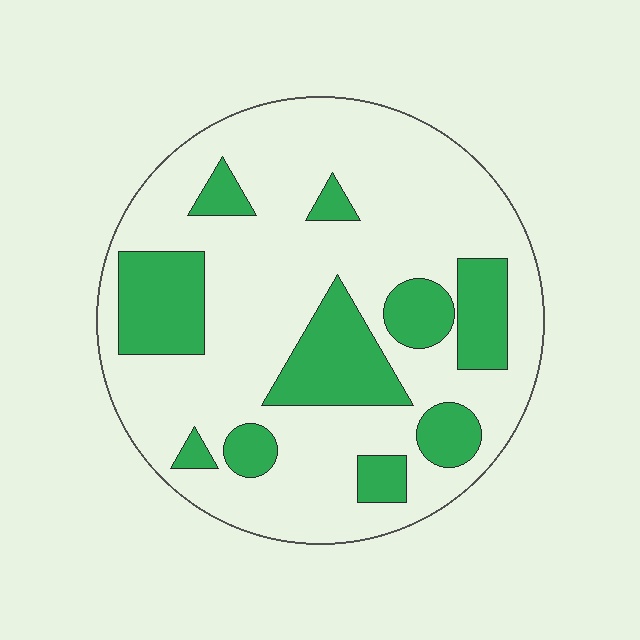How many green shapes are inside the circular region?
10.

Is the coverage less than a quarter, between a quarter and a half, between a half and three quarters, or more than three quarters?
Between a quarter and a half.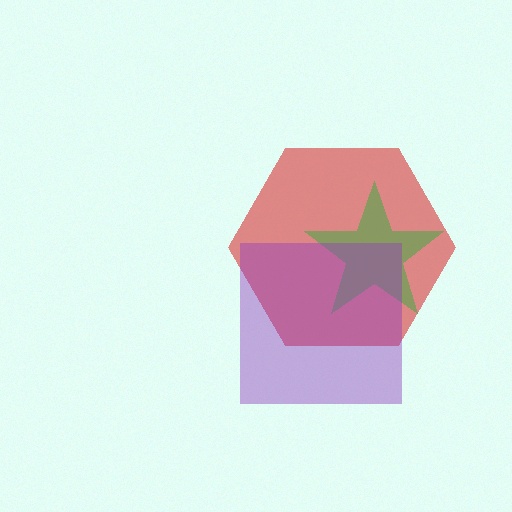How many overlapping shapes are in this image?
There are 3 overlapping shapes in the image.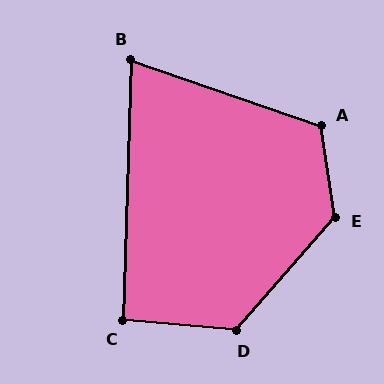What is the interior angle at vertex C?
Approximately 94 degrees (approximately right).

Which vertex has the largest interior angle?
E, at approximately 130 degrees.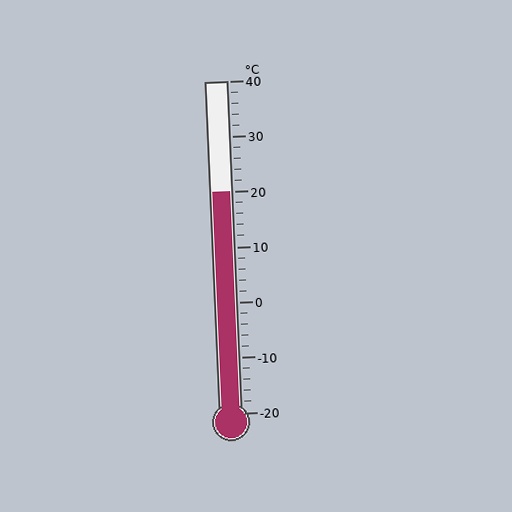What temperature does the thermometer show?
The thermometer shows approximately 20°C.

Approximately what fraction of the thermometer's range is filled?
The thermometer is filled to approximately 65% of its range.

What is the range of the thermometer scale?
The thermometer scale ranges from -20°C to 40°C.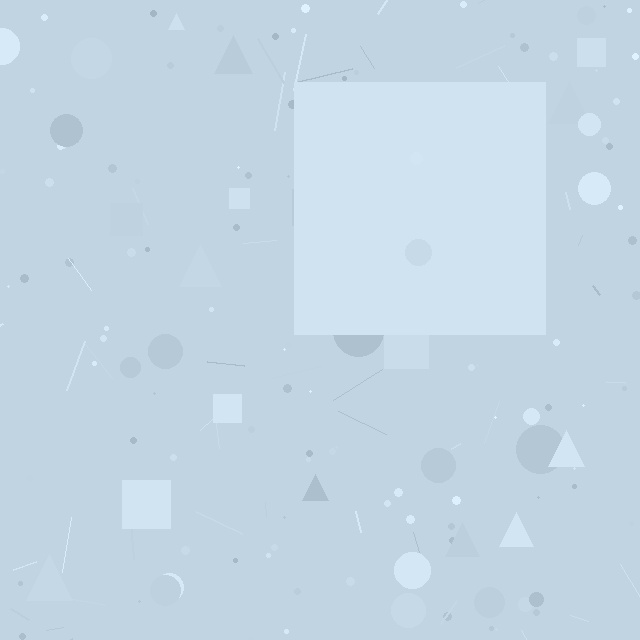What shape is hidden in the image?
A square is hidden in the image.